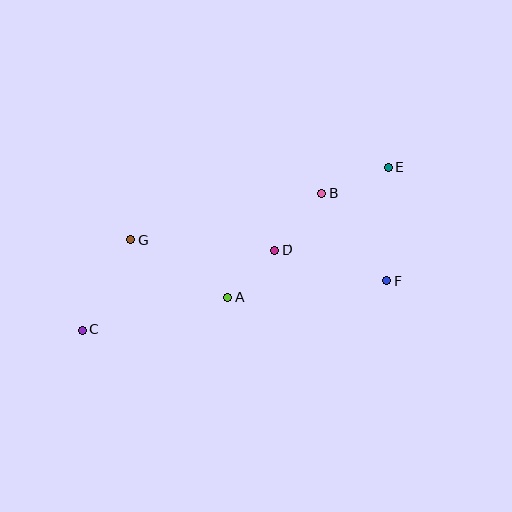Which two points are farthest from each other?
Points C and E are farthest from each other.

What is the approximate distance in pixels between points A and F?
The distance between A and F is approximately 160 pixels.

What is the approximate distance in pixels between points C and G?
The distance between C and G is approximately 102 pixels.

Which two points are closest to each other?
Points A and D are closest to each other.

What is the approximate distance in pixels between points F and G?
The distance between F and G is approximately 260 pixels.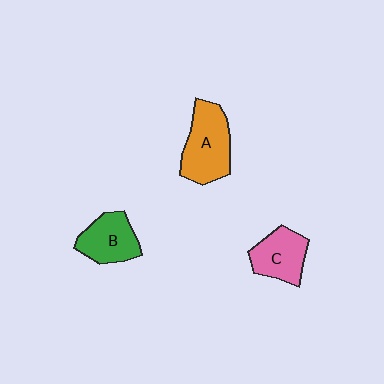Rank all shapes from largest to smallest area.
From largest to smallest: A (orange), B (green), C (pink).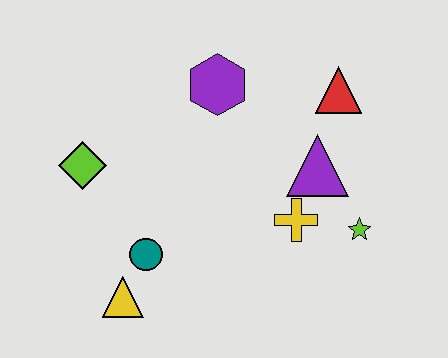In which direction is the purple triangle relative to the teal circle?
The purple triangle is to the right of the teal circle.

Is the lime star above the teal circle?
Yes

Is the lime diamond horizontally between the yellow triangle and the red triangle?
No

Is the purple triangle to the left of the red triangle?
Yes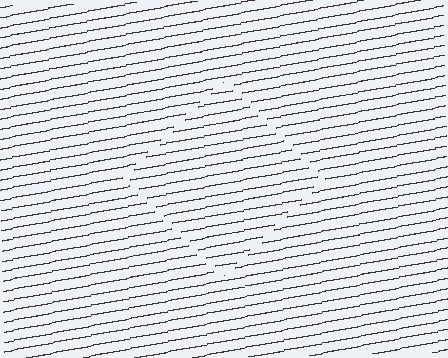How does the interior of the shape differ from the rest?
The interior of the shape contains the same grating, shifted by half a period — the contour is defined by the phase discontinuity where line-ends from the inner and outer gratings abut.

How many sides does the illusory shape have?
4 sides — the line-ends trace a square.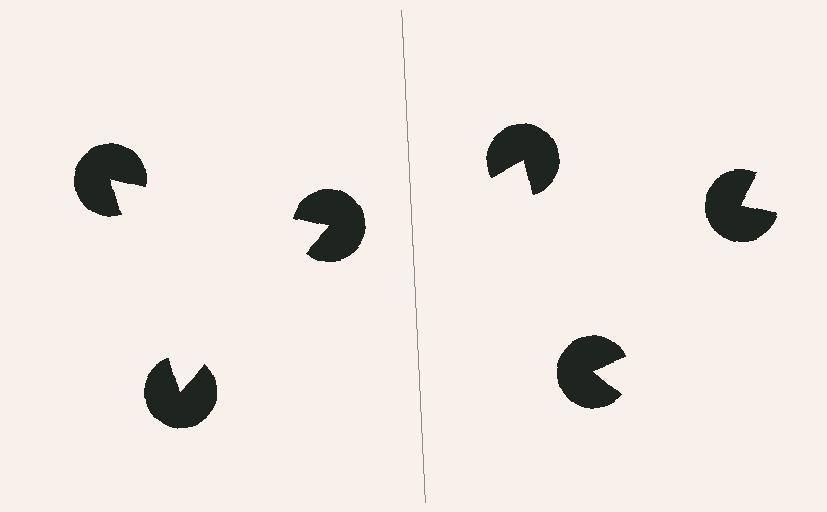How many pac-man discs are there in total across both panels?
6 — 3 on each side.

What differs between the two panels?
The pac-man discs are positioned identically on both sides; only the wedge orientations differ. On the left they align to a triangle; on the right they are misaligned.